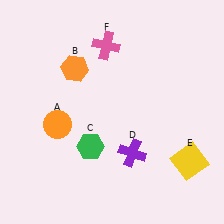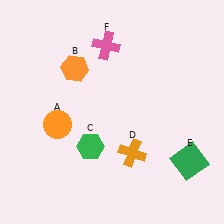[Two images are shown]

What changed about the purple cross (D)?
In Image 1, D is purple. In Image 2, it changed to orange.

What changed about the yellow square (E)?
In Image 1, E is yellow. In Image 2, it changed to green.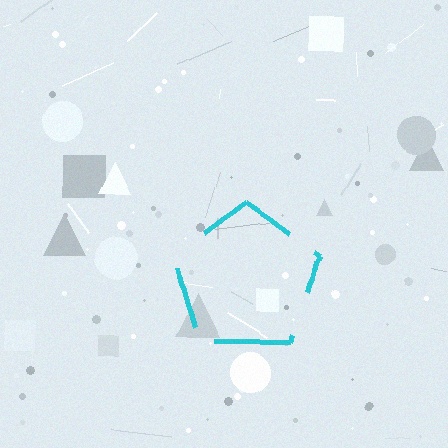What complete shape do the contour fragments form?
The contour fragments form a pentagon.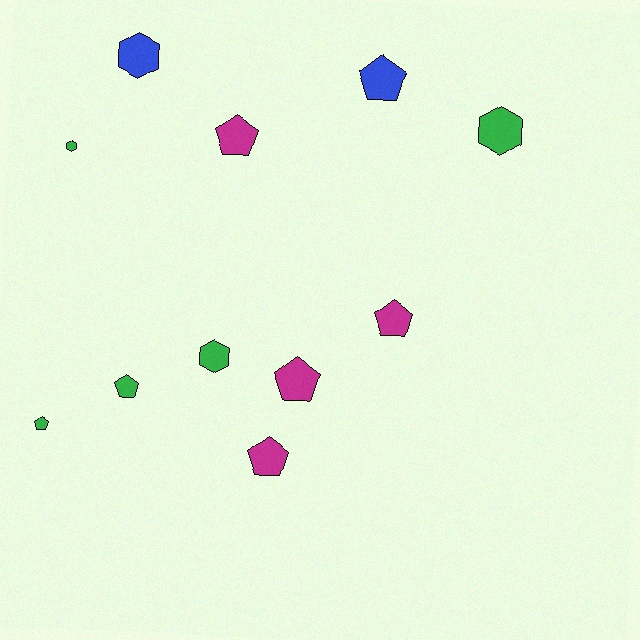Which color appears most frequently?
Green, with 5 objects.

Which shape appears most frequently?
Pentagon, with 7 objects.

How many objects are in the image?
There are 11 objects.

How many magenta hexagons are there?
There are no magenta hexagons.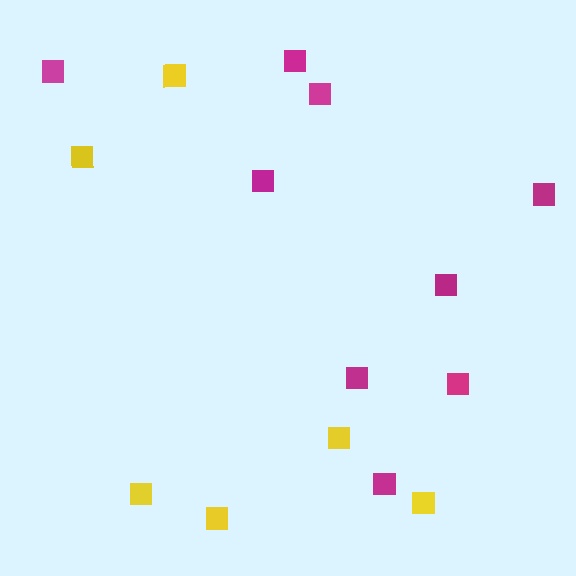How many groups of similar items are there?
There are 2 groups: one group of magenta squares (9) and one group of yellow squares (6).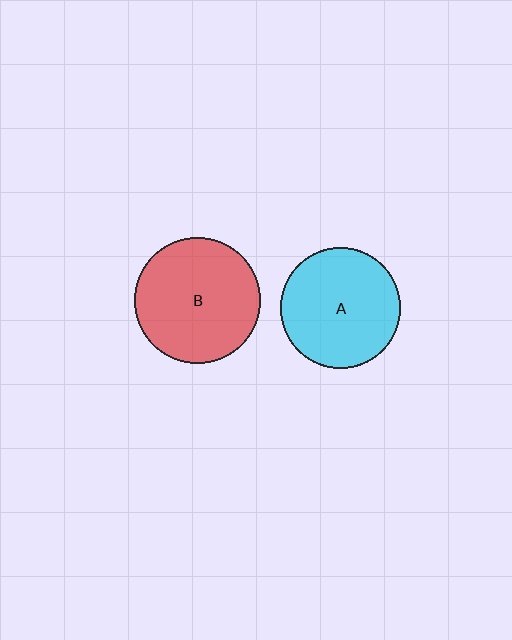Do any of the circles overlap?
No, none of the circles overlap.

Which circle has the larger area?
Circle B (red).